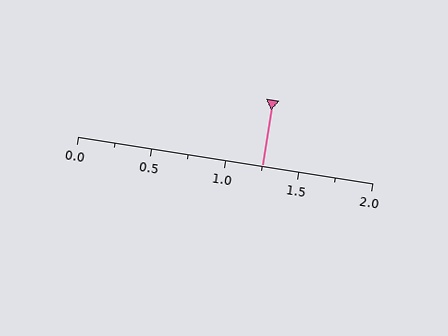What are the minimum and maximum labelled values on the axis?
The axis runs from 0.0 to 2.0.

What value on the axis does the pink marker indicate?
The marker indicates approximately 1.25.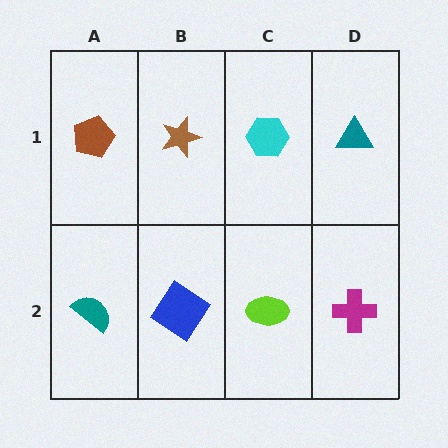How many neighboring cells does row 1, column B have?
3.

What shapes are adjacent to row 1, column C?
A lime ellipse (row 2, column C), a brown star (row 1, column B), a teal triangle (row 1, column D).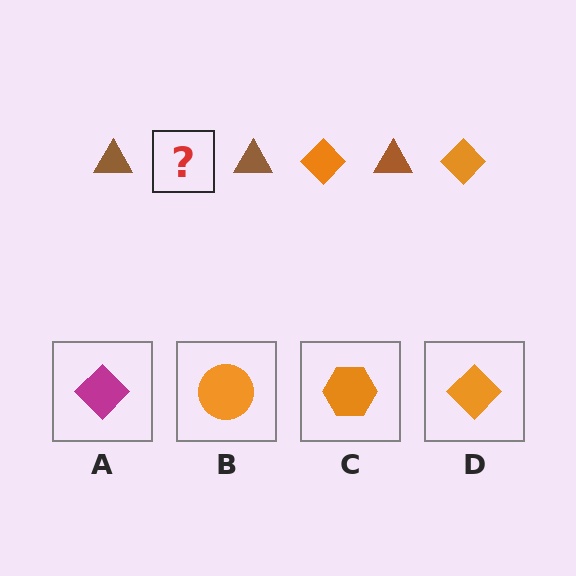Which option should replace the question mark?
Option D.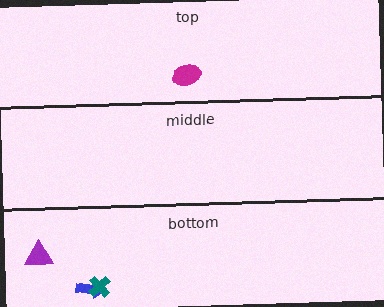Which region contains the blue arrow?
The bottom region.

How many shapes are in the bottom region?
3.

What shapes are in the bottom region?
The blue arrow, the purple triangle, the teal cross.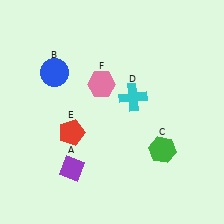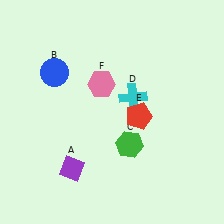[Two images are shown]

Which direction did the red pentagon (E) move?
The red pentagon (E) moved right.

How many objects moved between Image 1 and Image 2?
2 objects moved between the two images.